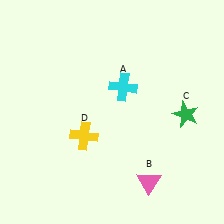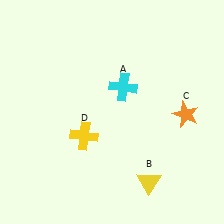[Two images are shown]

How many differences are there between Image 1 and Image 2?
There are 2 differences between the two images.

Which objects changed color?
B changed from pink to yellow. C changed from green to orange.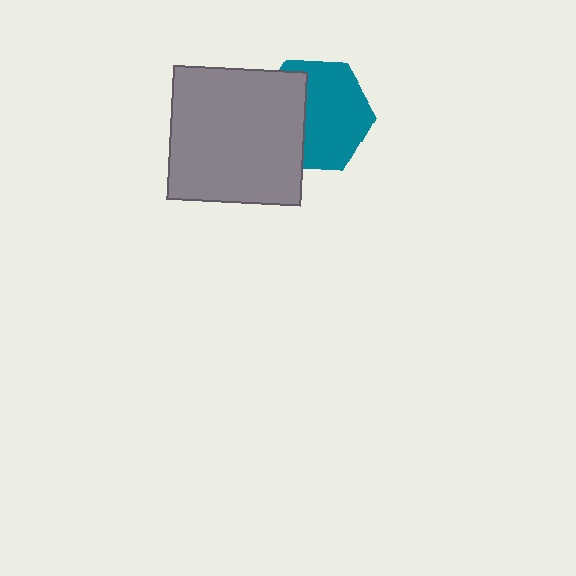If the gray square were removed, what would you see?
You would see the complete teal hexagon.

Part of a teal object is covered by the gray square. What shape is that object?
It is a hexagon.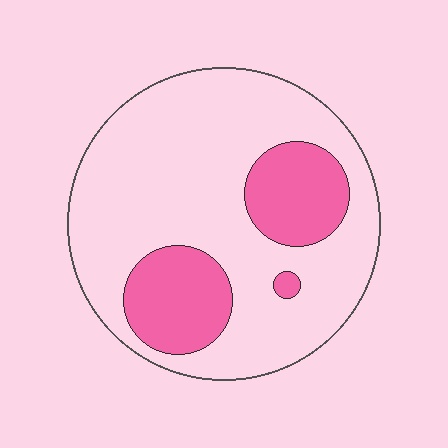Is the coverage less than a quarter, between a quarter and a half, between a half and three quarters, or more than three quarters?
Less than a quarter.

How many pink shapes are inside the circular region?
3.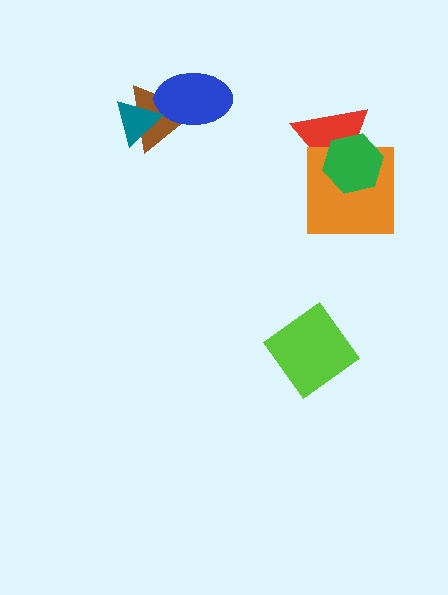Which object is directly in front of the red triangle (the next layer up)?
The orange square is directly in front of the red triangle.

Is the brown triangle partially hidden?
Yes, it is partially covered by another shape.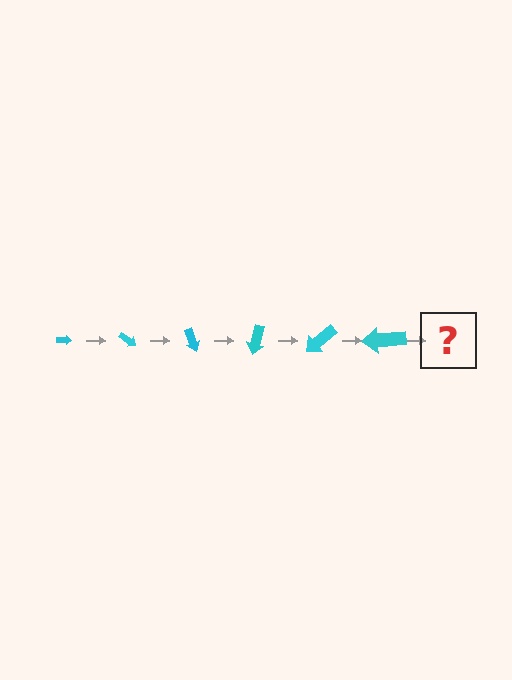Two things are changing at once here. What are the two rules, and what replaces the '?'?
The two rules are that the arrow grows larger each step and it rotates 35 degrees each step. The '?' should be an arrow, larger than the previous one and rotated 210 degrees from the start.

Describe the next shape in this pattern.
It should be an arrow, larger than the previous one and rotated 210 degrees from the start.